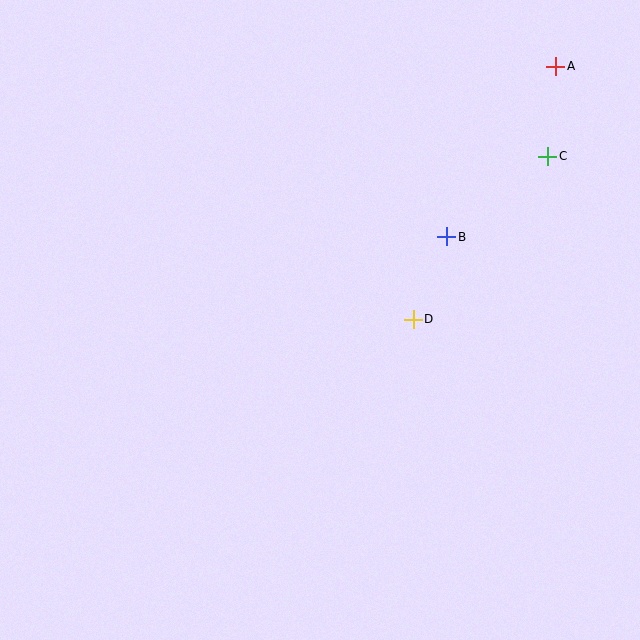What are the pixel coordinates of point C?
Point C is at (548, 156).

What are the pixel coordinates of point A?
Point A is at (556, 66).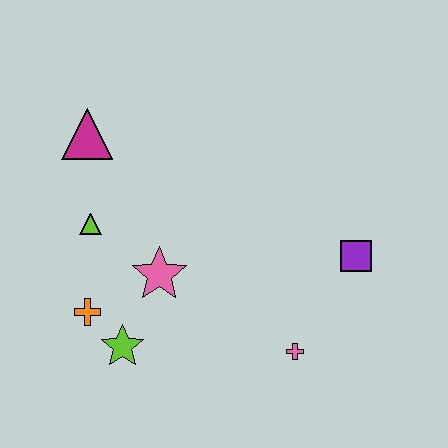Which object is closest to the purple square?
The pink cross is closest to the purple square.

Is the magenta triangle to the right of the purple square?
No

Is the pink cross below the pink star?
Yes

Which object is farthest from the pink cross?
The magenta triangle is farthest from the pink cross.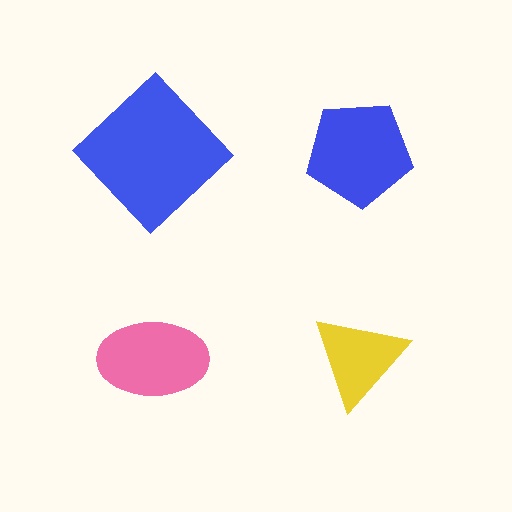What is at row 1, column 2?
A blue pentagon.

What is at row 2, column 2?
A yellow triangle.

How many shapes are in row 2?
2 shapes.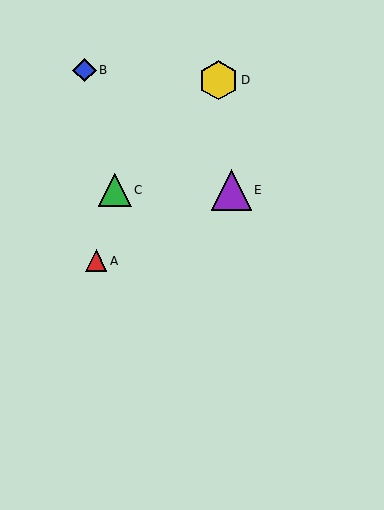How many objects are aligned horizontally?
2 objects (C, E) are aligned horizontally.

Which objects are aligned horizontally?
Objects C, E are aligned horizontally.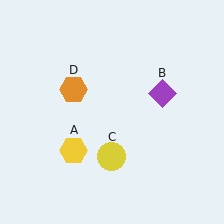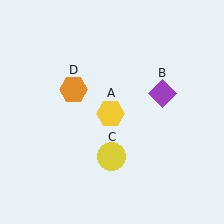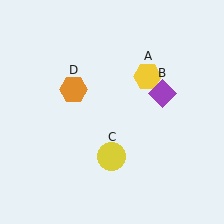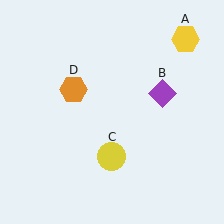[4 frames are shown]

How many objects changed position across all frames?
1 object changed position: yellow hexagon (object A).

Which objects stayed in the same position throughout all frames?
Purple diamond (object B) and yellow circle (object C) and orange hexagon (object D) remained stationary.